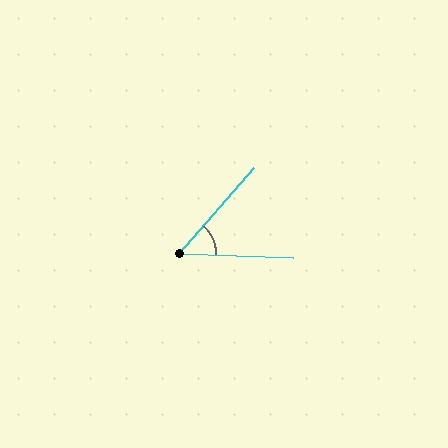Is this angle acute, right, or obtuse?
It is acute.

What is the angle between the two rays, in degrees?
Approximately 51 degrees.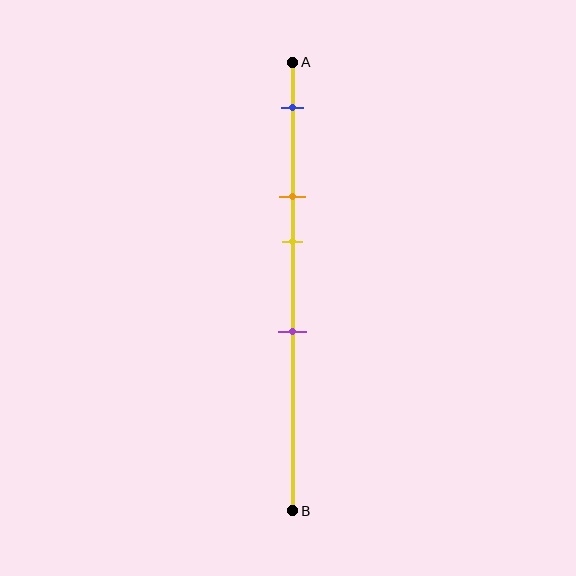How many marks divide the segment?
There are 4 marks dividing the segment.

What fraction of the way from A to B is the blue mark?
The blue mark is approximately 10% (0.1) of the way from A to B.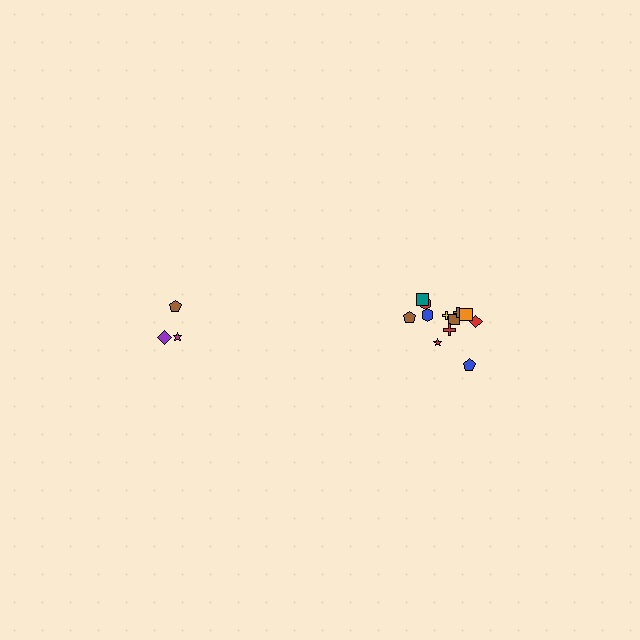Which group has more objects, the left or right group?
The right group.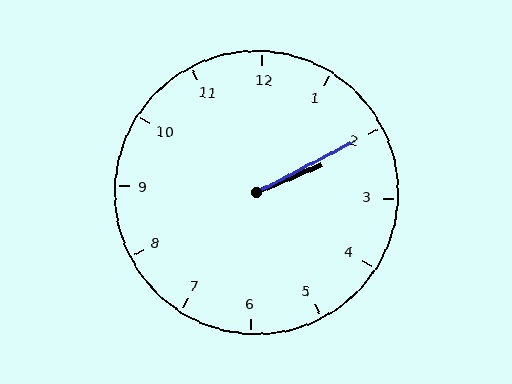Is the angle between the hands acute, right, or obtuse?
It is acute.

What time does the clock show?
2:10.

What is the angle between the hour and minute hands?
Approximately 5 degrees.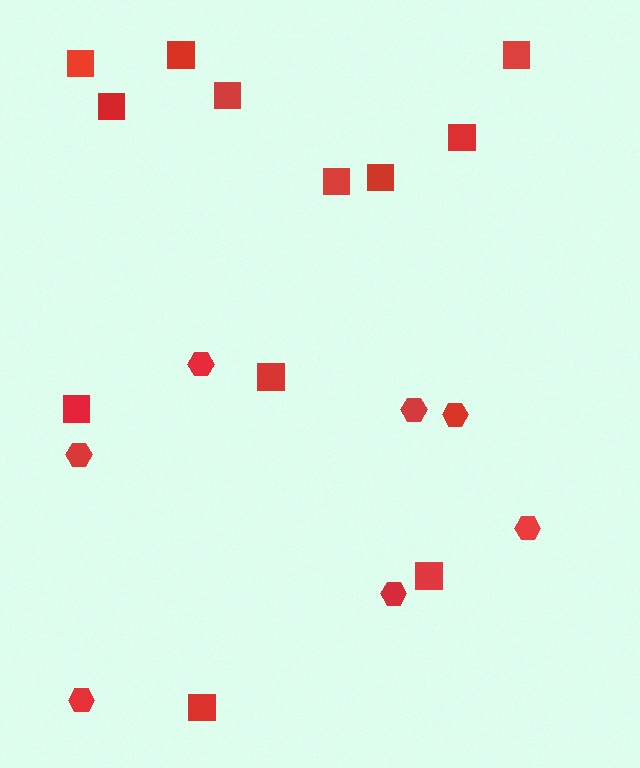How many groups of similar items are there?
There are 2 groups: one group of hexagons (7) and one group of squares (12).